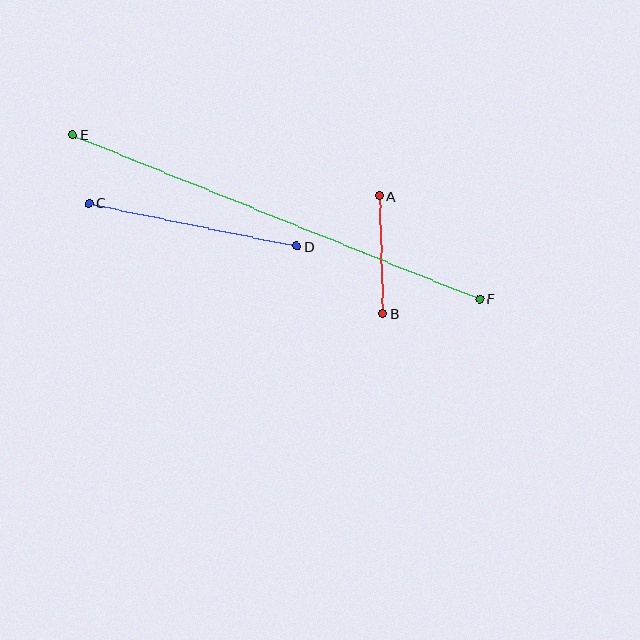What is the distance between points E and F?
The distance is approximately 439 pixels.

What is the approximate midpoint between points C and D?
The midpoint is at approximately (193, 225) pixels.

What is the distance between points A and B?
The distance is approximately 118 pixels.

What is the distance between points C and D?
The distance is approximately 212 pixels.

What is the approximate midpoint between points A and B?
The midpoint is at approximately (381, 255) pixels.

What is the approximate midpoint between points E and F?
The midpoint is at approximately (276, 217) pixels.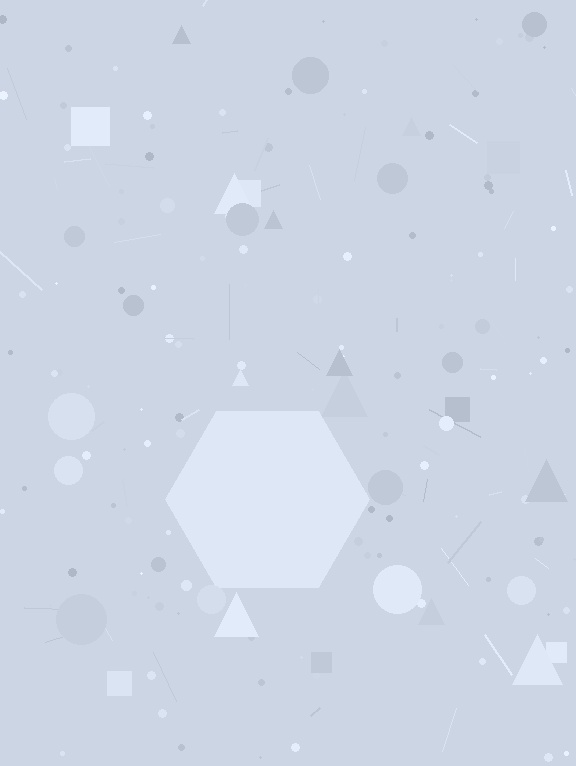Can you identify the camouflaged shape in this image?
The camouflaged shape is a hexagon.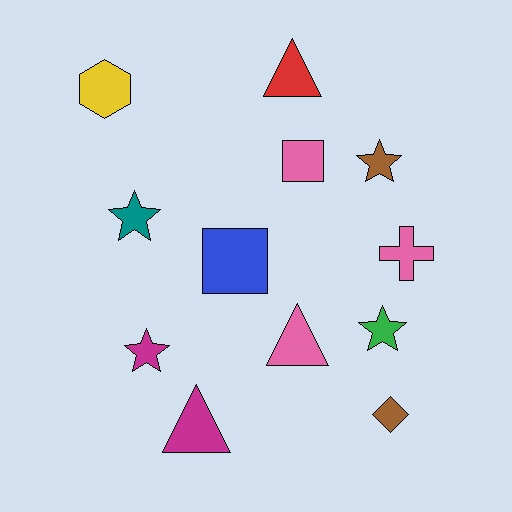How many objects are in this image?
There are 12 objects.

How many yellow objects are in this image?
There is 1 yellow object.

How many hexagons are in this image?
There is 1 hexagon.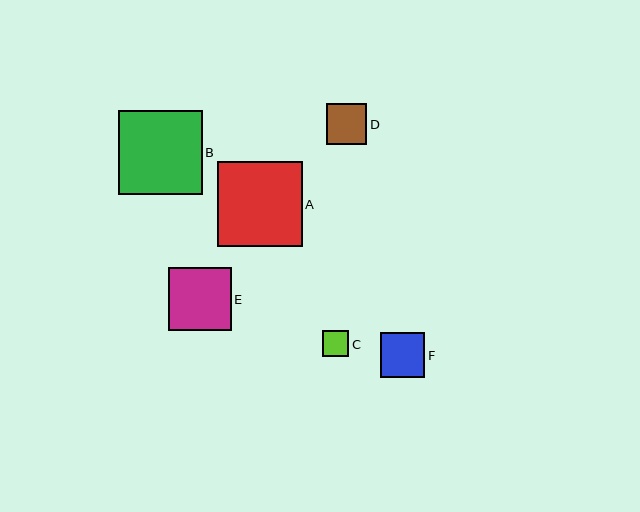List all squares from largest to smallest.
From largest to smallest: A, B, E, F, D, C.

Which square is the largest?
Square A is the largest with a size of approximately 85 pixels.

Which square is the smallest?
Square C is the smallest with a size of approximately 26 pixels.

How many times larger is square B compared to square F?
Square B is approximately 1.9 times the size of square F.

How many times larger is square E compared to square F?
Square E is approximately 1.4 times the size of square F.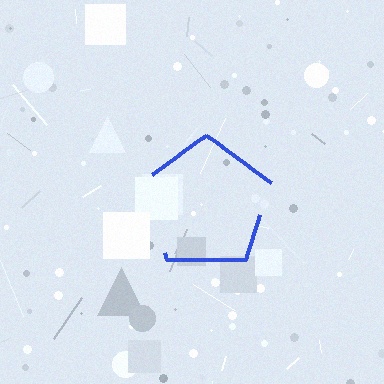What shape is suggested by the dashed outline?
The dashed outline suggests a pentagon.